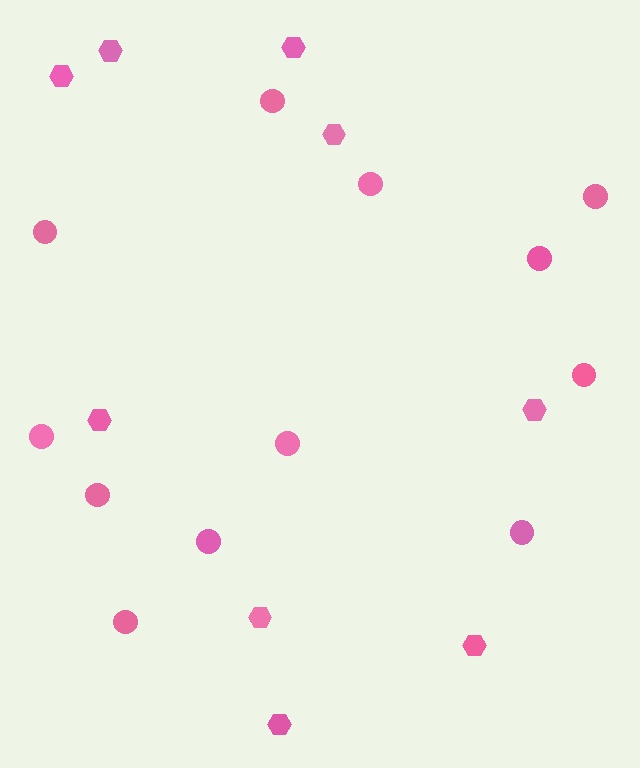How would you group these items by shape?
There are 2 groups: one group of hexagons (9) and one group of circles (12).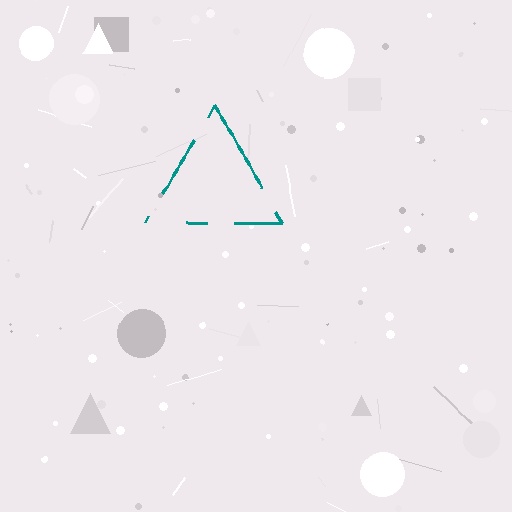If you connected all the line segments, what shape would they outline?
They would outline a triangle.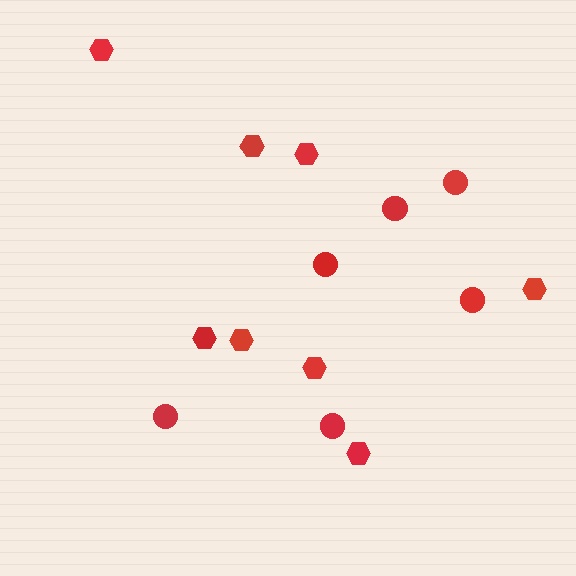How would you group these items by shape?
There are 2 groups: one group of hexagons (8) and one group of circles (6).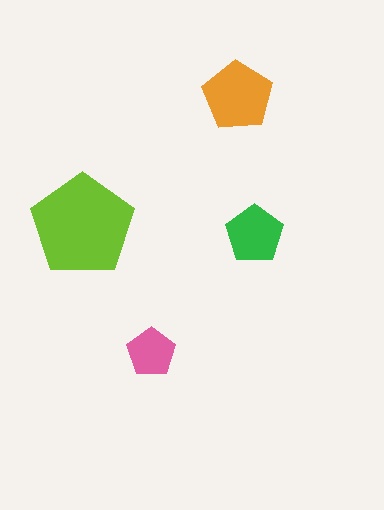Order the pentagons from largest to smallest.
the lime one, the orange one, the green one, the pink one.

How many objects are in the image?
There are 4 objects in the image.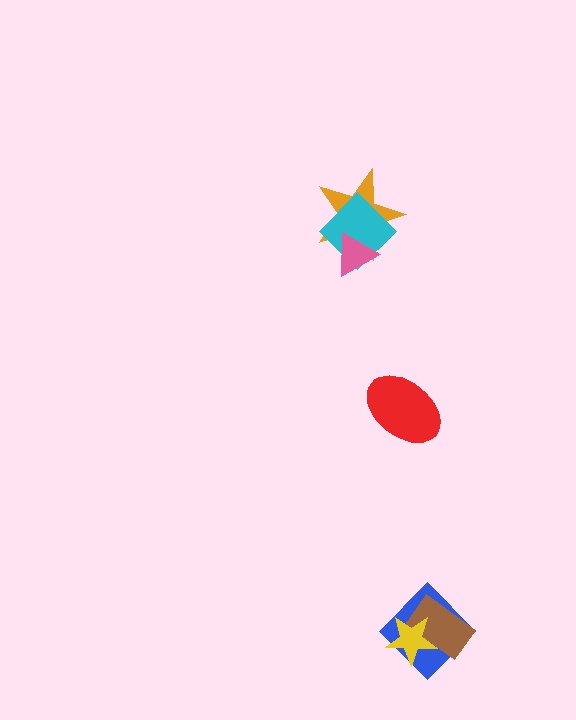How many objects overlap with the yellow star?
2 objects overlap with the yellow star.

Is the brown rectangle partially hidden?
Yes, it is partially covered by another shape.